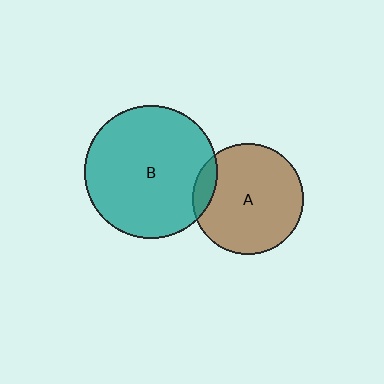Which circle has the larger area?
Circle B (teal).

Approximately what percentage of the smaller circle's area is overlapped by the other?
Approximately 10%.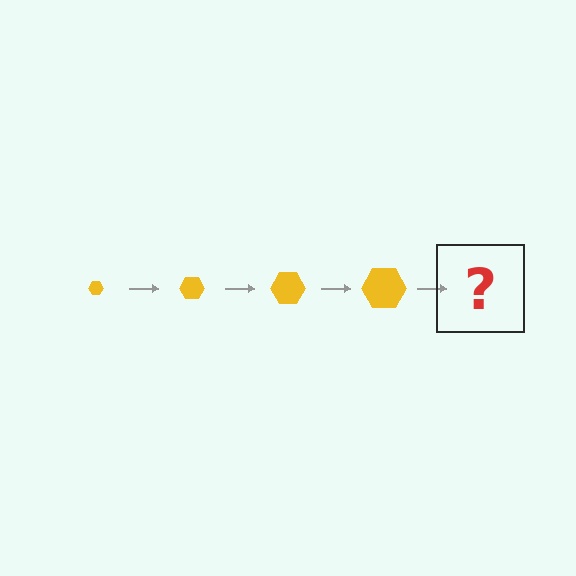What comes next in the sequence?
The next element should be a yellow hexagon, larger than the previous one.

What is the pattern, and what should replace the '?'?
The pattern is that the hexagon gets progressively larger each step. The '?' should be a yellow hexagon, larger than the previous one.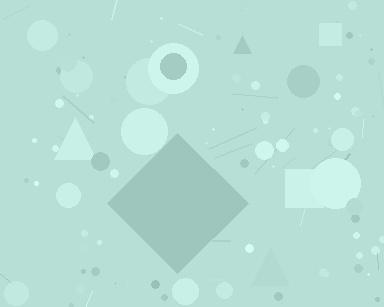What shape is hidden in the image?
A diamond is hidden in the image.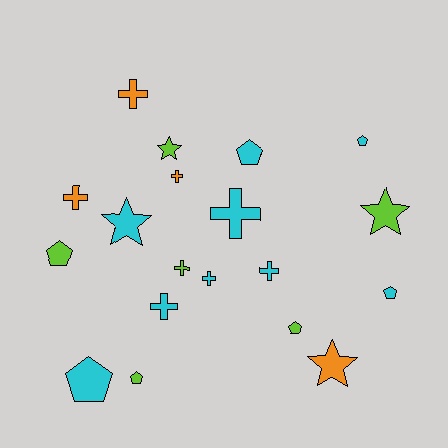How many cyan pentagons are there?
There are 4 cyan pentagons.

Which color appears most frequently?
Cyan, with 9 objects.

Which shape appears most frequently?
Cross, with 8 objects.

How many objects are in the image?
There are 19 objects.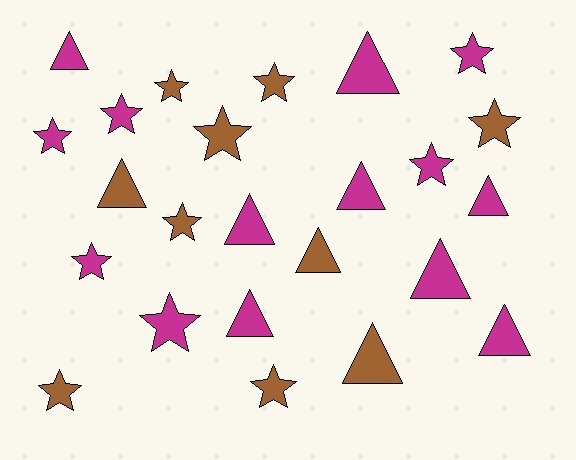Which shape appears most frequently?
Star, with 13 objects.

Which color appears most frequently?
Magenta, with 14 objects.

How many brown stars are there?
There are 7 brown stars.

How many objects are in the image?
There are 24 objects.